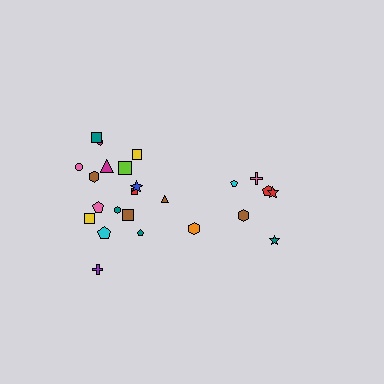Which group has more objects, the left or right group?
The left group.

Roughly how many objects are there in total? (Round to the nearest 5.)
Roughly 25 objects in total.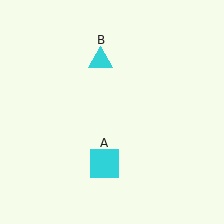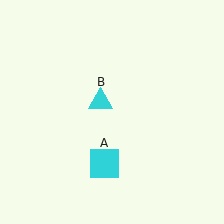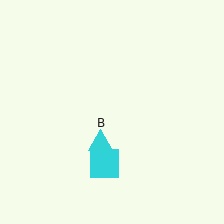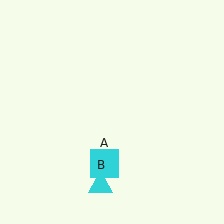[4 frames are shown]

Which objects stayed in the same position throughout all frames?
Cyan square (object A) remained stationary.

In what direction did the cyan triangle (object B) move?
The cyan triangle (object B) moved down.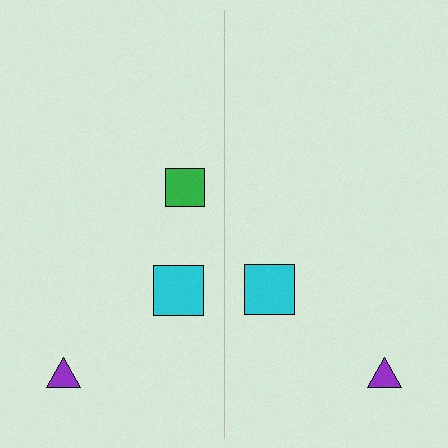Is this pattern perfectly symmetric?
No, the pattern is not perfectly symmetric. A green square is missing from the right side.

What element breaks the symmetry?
A green square is missing from the right side.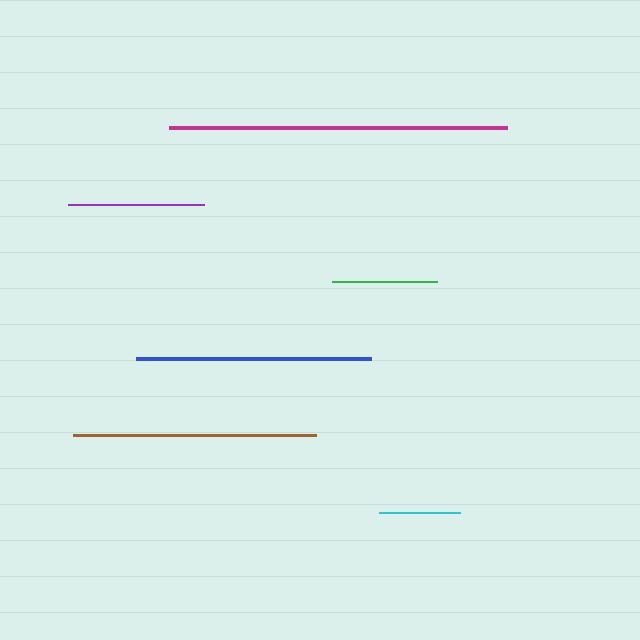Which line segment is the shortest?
The cyan line is the shortest at approximately 81 pixels.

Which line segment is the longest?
The magenta line is the longest at approximately 337 pixels.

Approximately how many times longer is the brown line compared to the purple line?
The brown line is approximately 1.8 times the length of the purple line.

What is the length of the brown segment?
The brown segment is approximately 242 pixels long.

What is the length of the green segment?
The green segment is approximately 105 pixels long.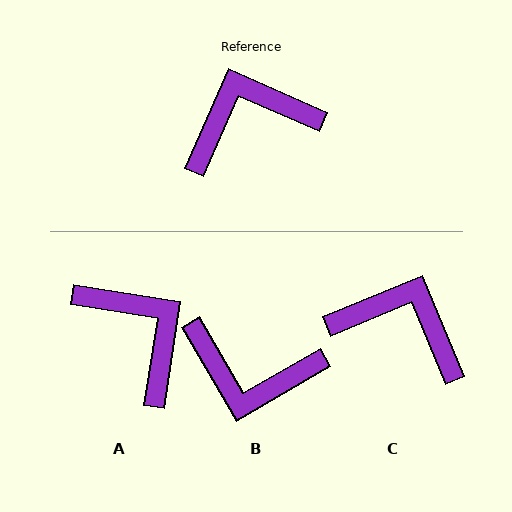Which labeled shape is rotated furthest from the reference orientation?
B, about 144 degrees away.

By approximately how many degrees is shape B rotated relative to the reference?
Approximately 144 degrees counter-clockwise.